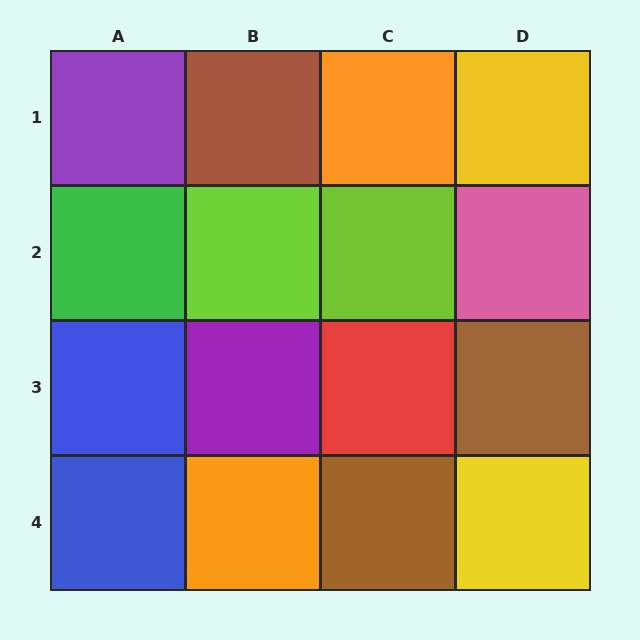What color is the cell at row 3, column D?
Brown.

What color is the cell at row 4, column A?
Blue.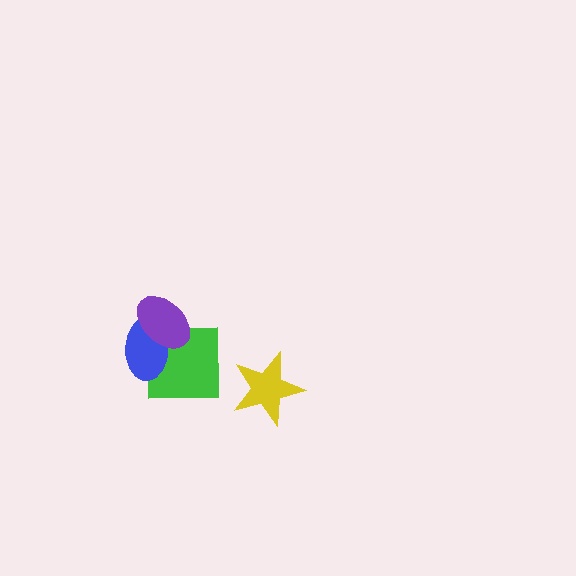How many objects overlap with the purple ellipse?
2 objects overlap with the purple ellipse.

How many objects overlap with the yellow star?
0 objects overlap with the yellow star.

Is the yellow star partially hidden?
No, no other shape covers it.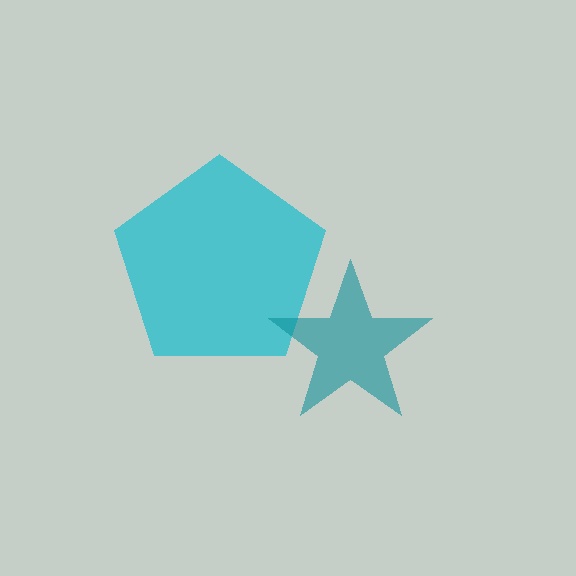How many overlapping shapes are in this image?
There are 2 overlapping shapes in the image.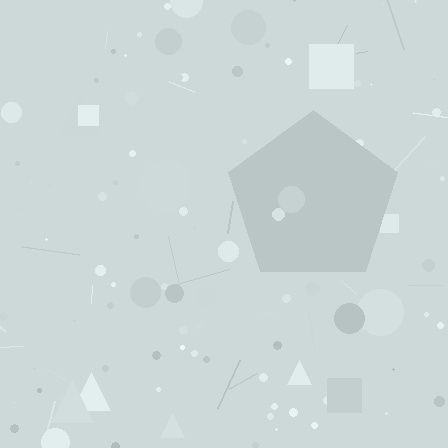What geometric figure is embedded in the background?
A pentagon is embedded in the background.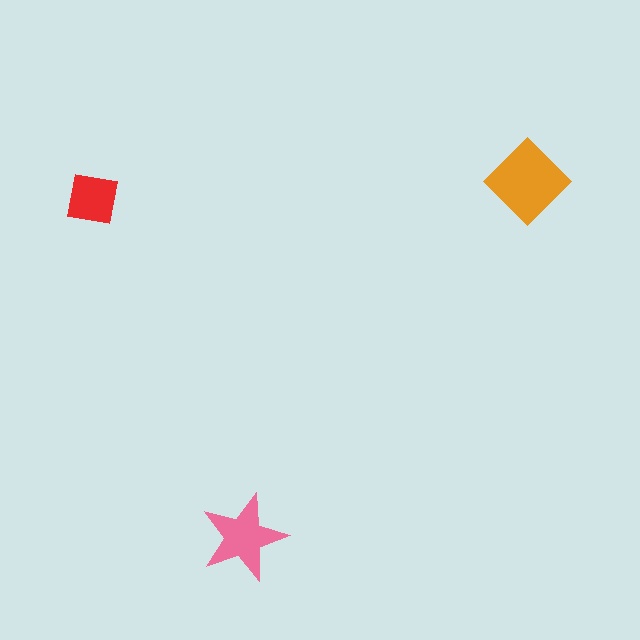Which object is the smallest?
The red square.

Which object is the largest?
The orange diamond.